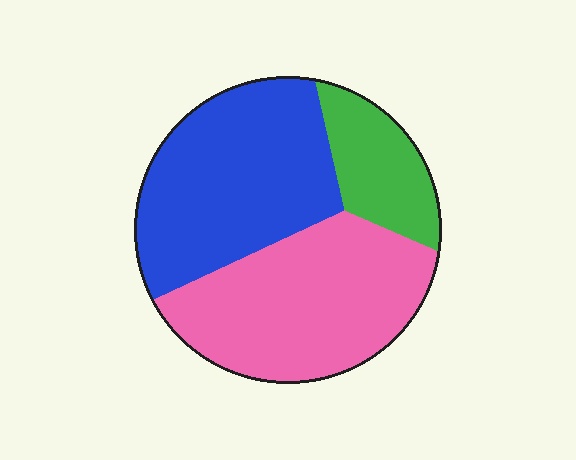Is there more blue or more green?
Blue.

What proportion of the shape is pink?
Pink takes up between a quarter and a half of the shape.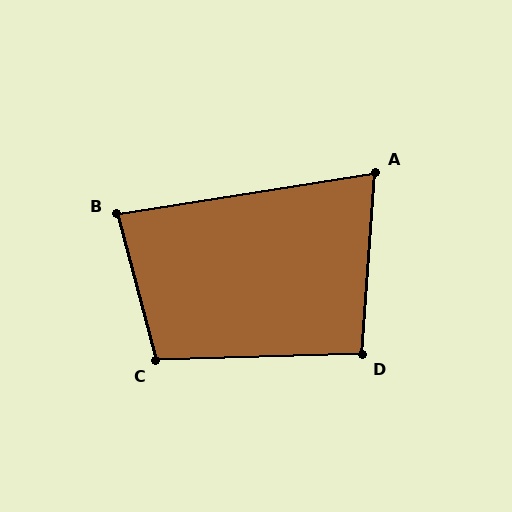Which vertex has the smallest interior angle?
A, at approximately 77 degrees.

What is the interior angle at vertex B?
Approximately 84 degrees (acute).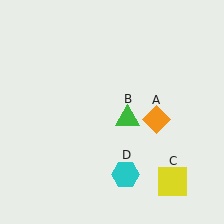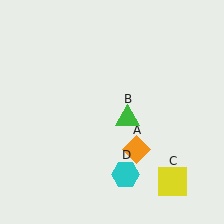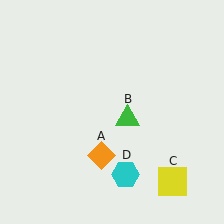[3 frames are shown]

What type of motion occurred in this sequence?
The orange diamond (object A) rotated clockwise around the center of the scene.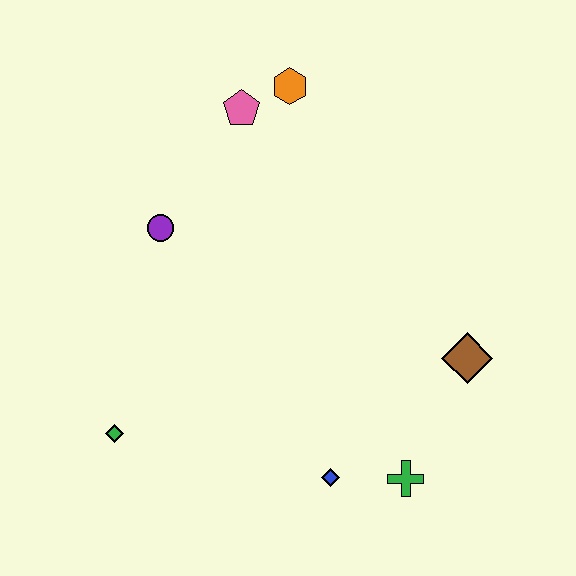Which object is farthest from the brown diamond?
The green diamond is farthest from the brown diamond.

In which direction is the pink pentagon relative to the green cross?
The pink pentagon is above the green cross.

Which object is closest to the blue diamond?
The green cross is closest to the blue diamond.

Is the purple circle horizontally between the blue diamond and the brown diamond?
No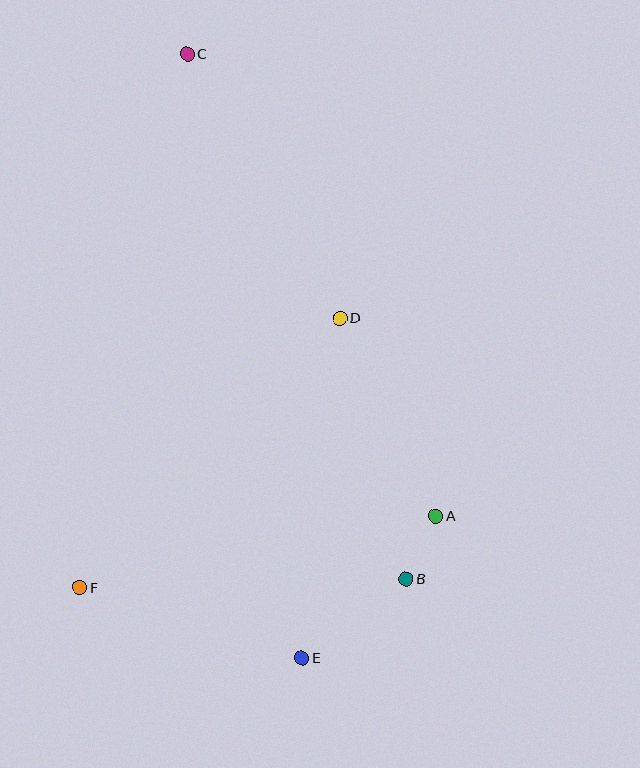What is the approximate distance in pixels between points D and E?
The distance between D and E is approximately 342 pixels.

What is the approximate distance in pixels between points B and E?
The distance between B and E is approximately 131 pixels.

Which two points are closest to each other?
Points A and B are closest to each other.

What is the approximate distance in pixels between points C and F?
The distance between C and F is approximately 544 pixels.